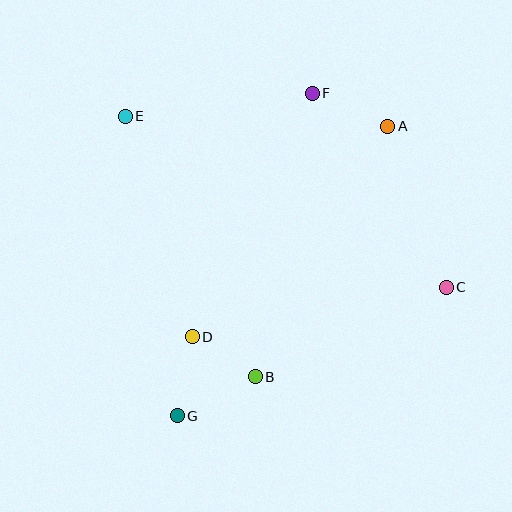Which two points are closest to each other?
Points B and D are closest to each other.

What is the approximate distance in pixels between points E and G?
The distance between E and G is approximately 304 pixels.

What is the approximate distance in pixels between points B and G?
The distance between B and G is approximately 87 pixels.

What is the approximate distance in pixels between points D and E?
The distance between D and E is approximately 230 pixels.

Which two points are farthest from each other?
Points C and E are farthest from each other.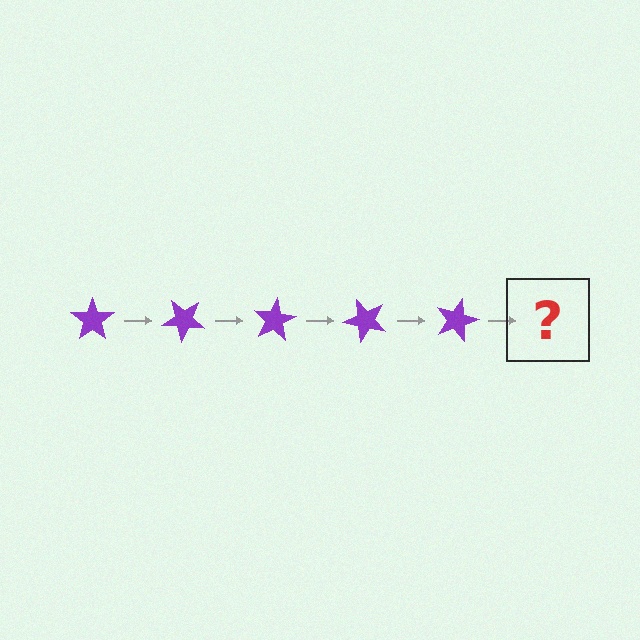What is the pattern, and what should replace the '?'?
The pattern is that the star rotates 40 degrees each step. The '?' should be a purple star rotated 200 degrees.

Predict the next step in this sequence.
The next step is a purple star rotated 200 degrees.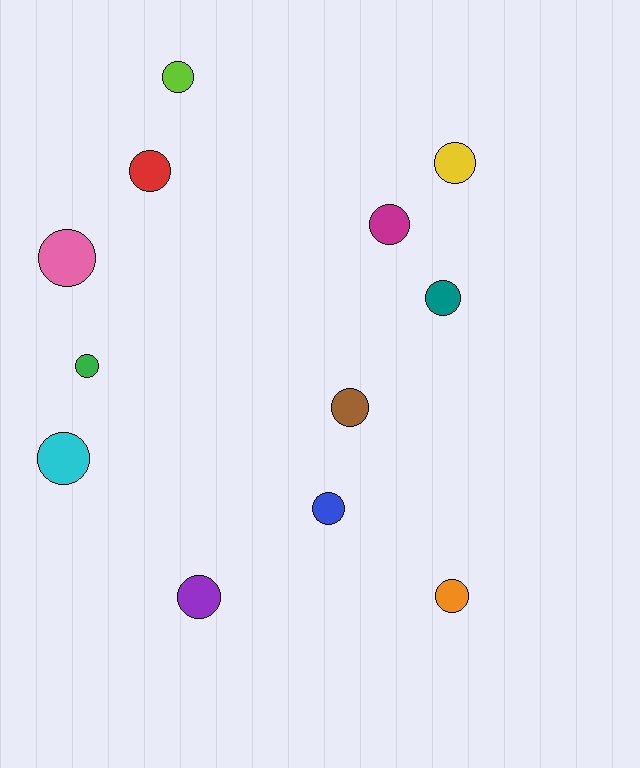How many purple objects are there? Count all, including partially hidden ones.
There is 1 purple object.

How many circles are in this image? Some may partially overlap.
There are 12 circles.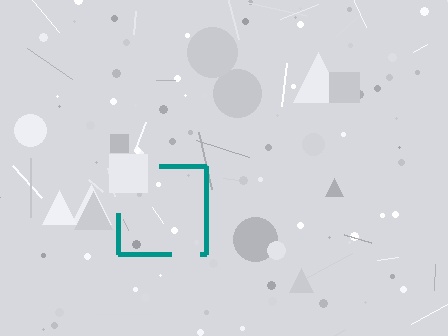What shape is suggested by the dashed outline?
The dashed outline suggests a square.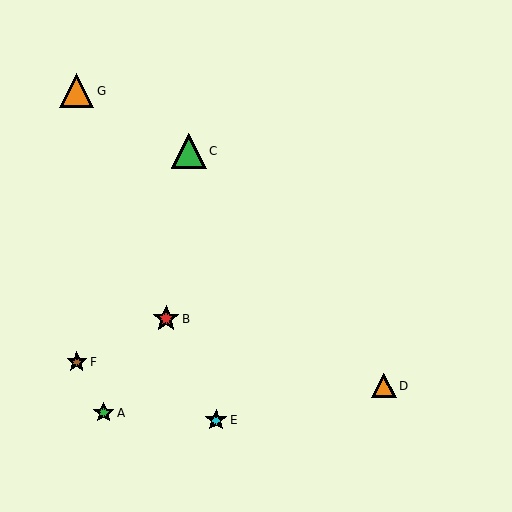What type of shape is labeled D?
Shape D is an orange triangle.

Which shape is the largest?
The green triangle (labeled C) is the largest.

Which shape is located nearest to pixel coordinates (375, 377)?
The orange triangle (labeled D) at (384, 386) is nearest to that location.